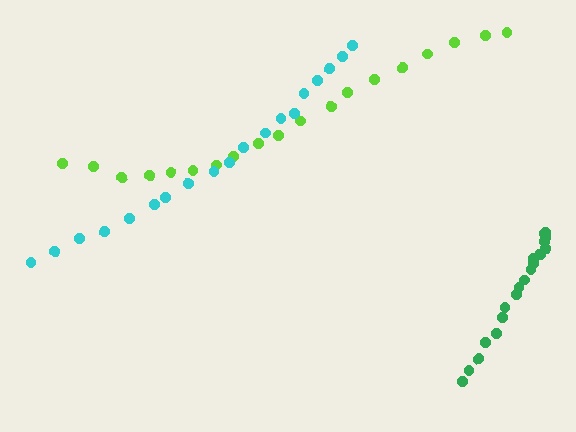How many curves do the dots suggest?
There are 3 distinct paths.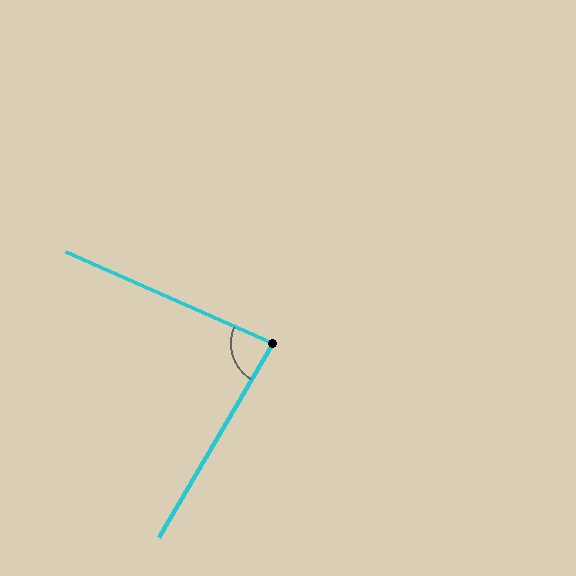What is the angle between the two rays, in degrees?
Approximately 83 degrees.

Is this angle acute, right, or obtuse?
It is acute.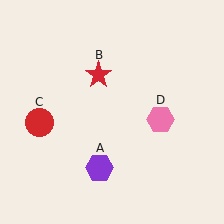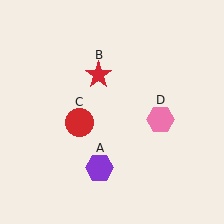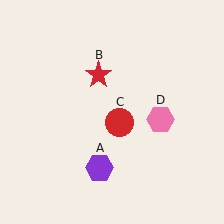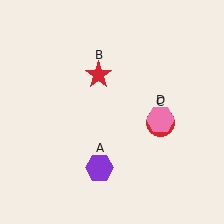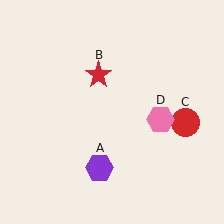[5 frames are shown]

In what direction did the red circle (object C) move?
The red circle (object C) moved right.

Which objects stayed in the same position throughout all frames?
Purple hexagon (object A) and red star (object B) and pink hexagon (object D) remained stationary.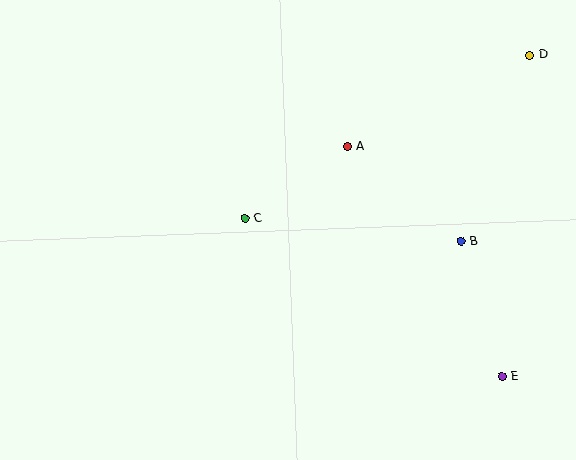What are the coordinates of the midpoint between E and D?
The midpoint between E and D is at (515, 216).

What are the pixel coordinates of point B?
Point B is at (461, 241).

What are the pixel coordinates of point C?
Point C is at (245, 218).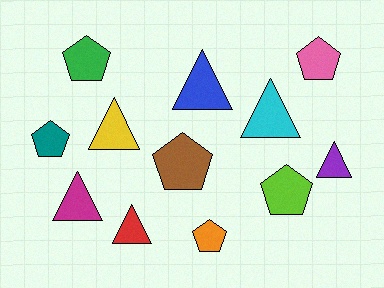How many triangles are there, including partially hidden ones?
There are 6 triangles.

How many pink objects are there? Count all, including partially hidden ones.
There is 1 pink object.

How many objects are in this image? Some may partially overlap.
There are 12 objects.